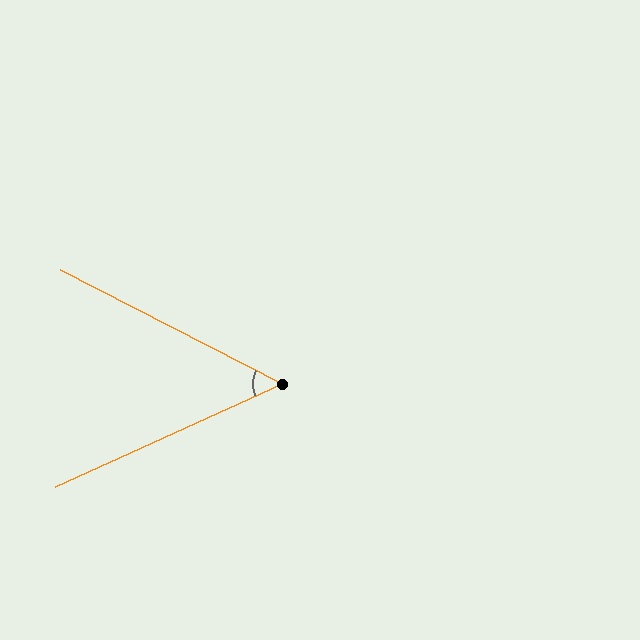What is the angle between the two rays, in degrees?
Approximately 52 degrees.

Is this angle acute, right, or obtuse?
It is acute.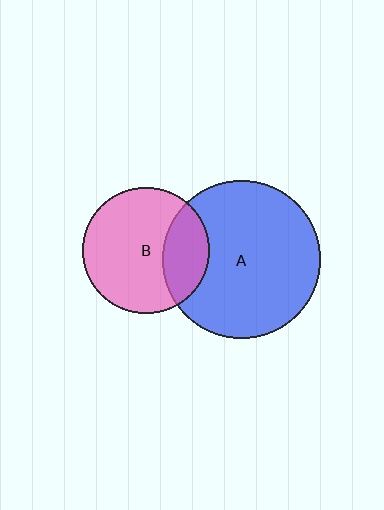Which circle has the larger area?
Circle A (blue).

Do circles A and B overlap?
Yes.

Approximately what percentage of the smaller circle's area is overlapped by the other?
Approximately 25%.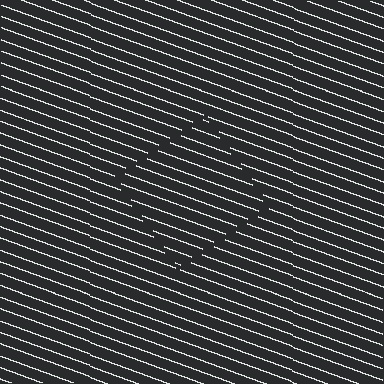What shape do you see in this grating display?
An illusory square. The interior of the shape contains the same grating, shifted by half a period — the contour is defined by the phase discontinuity where line-ends from the inner and outer gratings abut.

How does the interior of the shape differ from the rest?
The interior of the shape contains the same grating, shifted by half a period — the contour is defined by the phase discontinuity where line-ends from the inner and outer gratings abut.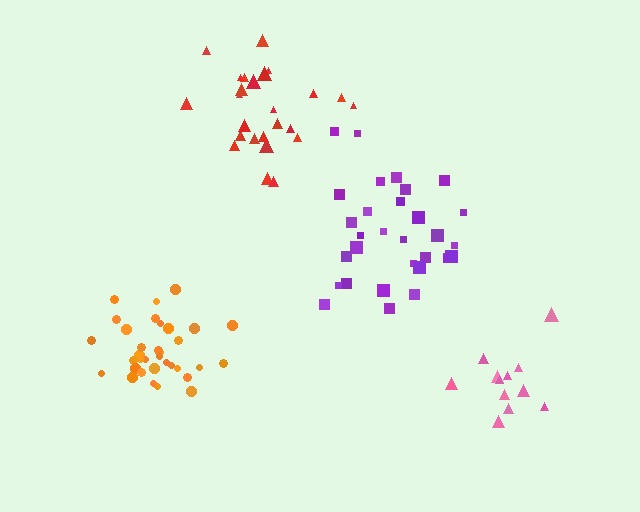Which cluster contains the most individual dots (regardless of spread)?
Orange (34).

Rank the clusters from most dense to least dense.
orange, purple, pink, red.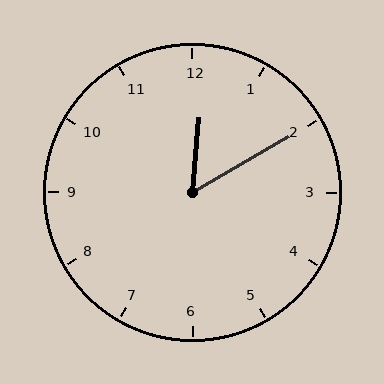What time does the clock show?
12:10.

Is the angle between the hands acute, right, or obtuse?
It is acute.